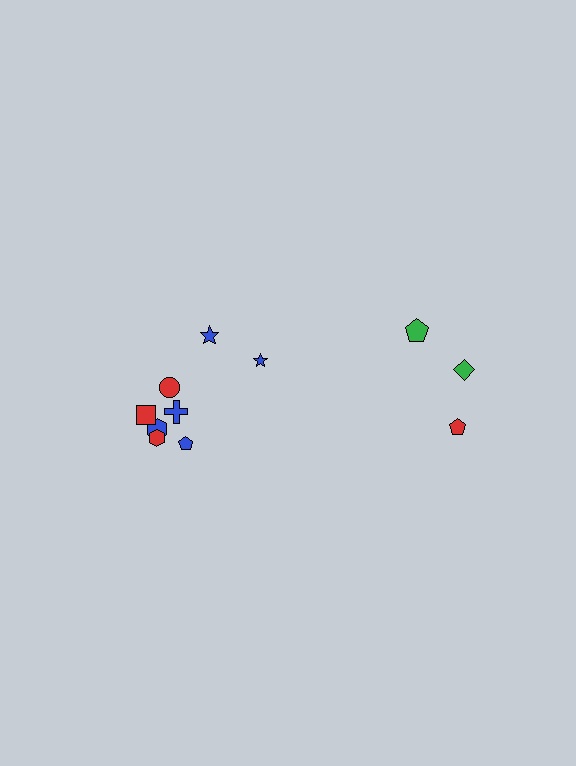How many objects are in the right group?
There are 3 objects.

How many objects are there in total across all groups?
There are 11 objects.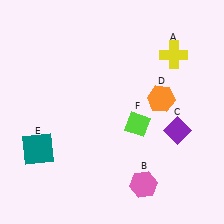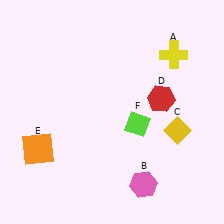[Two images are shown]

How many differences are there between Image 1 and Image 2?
There are 3 differences between the two images.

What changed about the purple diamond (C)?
In Image 1, C is purple. In Image 2, it changed to yellow.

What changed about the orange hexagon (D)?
In Image 1, D is orange. In Image 2, it changed to red.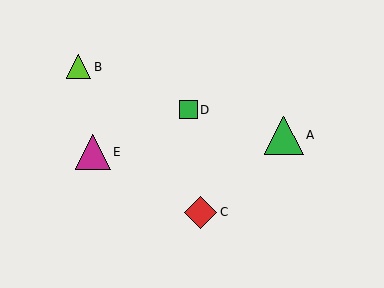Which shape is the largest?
The green triangle (labeled A) is the largest.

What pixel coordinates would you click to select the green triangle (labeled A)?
Click at (284, 135) to select the green triangle A.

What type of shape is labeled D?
Shape D is a green square.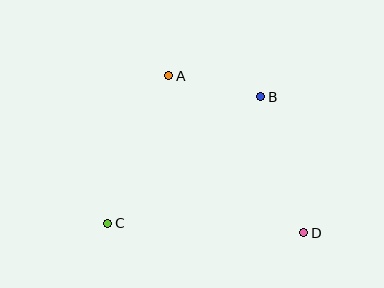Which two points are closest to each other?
Points A and B are closest to each other.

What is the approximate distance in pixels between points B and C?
The distance between B and C is approximately 198 pixels.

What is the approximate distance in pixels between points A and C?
The distance between A and C is approximately 159 pixels.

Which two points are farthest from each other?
Points A and D are farthest from each other.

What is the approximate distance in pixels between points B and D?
The distance between B and D is approximately 142 pixels.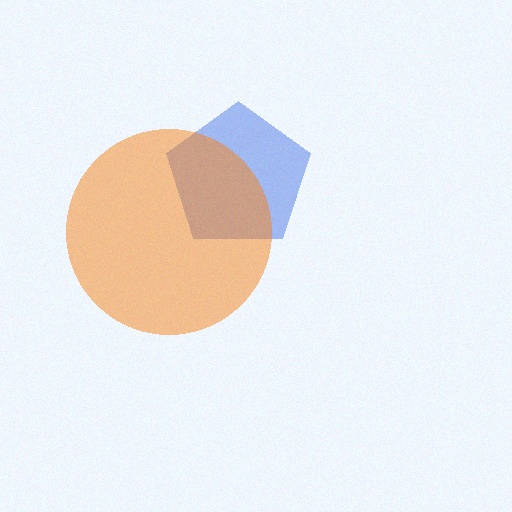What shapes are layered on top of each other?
The layered shapes are: a blue pentagon, an orange circle.